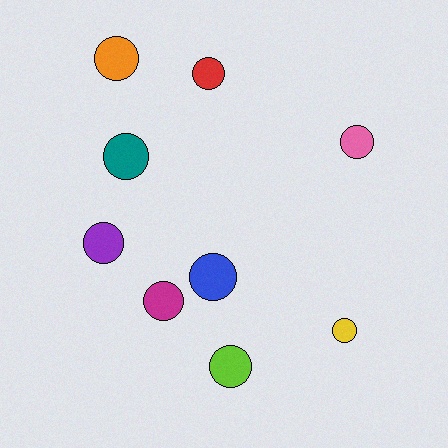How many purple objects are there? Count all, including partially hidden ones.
There is 1 purple object.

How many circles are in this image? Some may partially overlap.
There are 9 circles.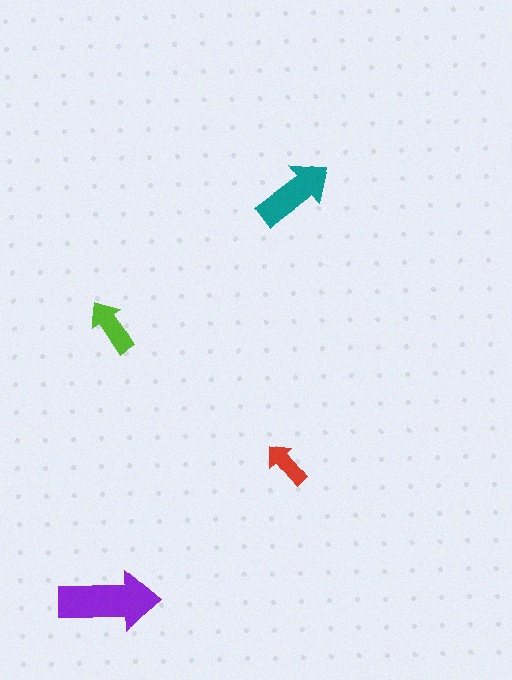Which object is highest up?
The teal arrow is topmost.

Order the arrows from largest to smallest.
the purple one, the teal one, the lime one, the red one.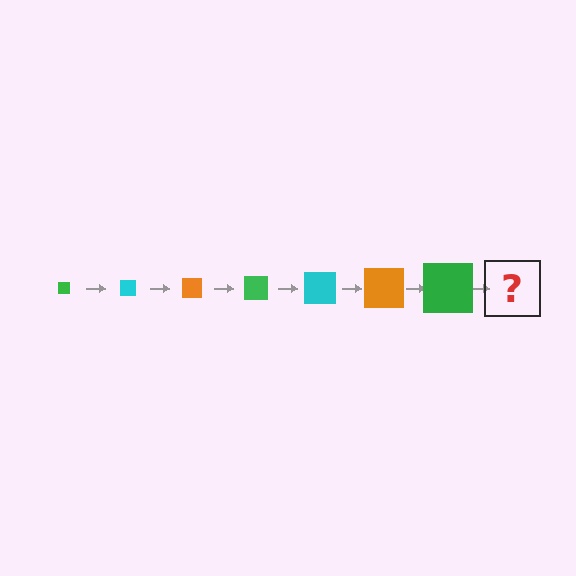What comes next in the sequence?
The next element should be a cyan square, larger than the previous one.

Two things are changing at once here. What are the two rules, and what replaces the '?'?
The two rules are that the square grows larger each step and the color cycles through green, cyan, and orange. The '?' should be a cyan square, larger than the previous one.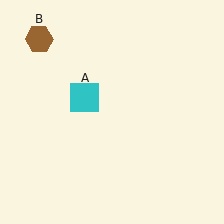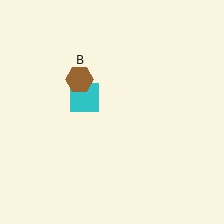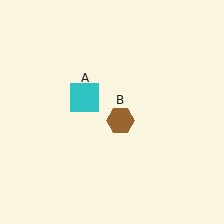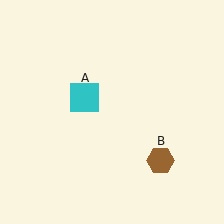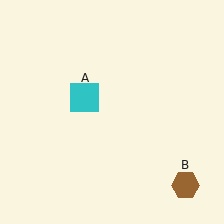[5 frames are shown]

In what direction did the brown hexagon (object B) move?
The brown hexagon (object B) moved down and to the right.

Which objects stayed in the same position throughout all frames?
Cyan square (object A) remained stationary.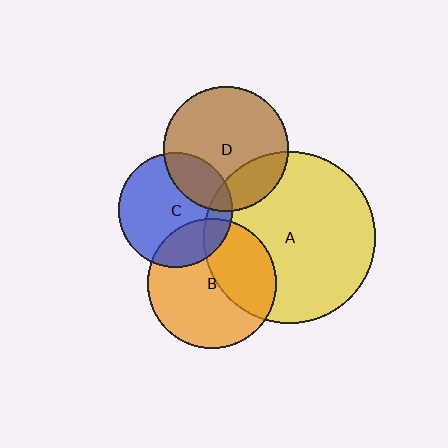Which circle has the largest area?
Circle A (yellow).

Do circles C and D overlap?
Yes.